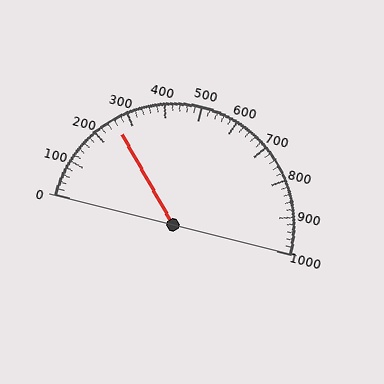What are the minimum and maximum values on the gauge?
The gauge ranges from 0 to 1000.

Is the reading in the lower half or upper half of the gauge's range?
The reading is in the lower half of the range (0 to 1000).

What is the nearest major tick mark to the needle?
The nearest major tick mark is 300.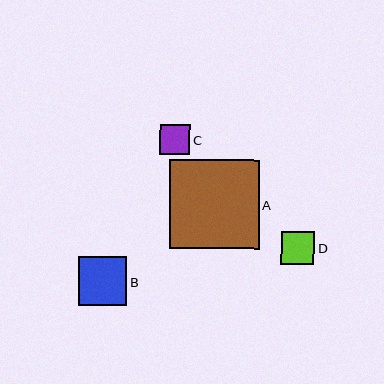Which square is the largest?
Square A is the largest with a size of approximately 90 pixels.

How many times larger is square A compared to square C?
Square A is approximately 2.9 times the size of square C.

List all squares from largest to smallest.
From largest to smallest: A, B, D, C.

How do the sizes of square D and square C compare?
Square D and square C are approximately the same size.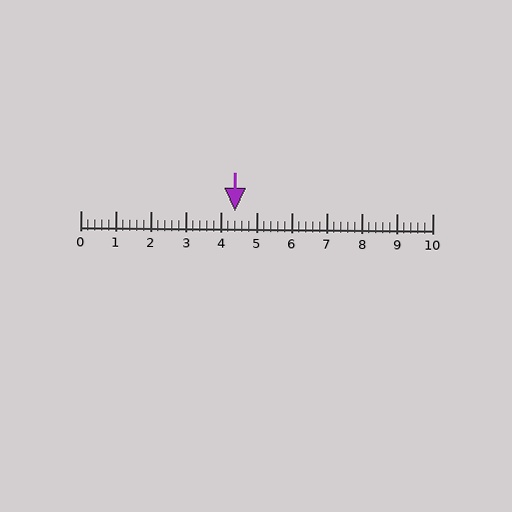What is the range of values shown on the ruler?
The ruler shows values from 0 to 10.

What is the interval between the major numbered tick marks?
The major tick marks are spaced 1 units apart.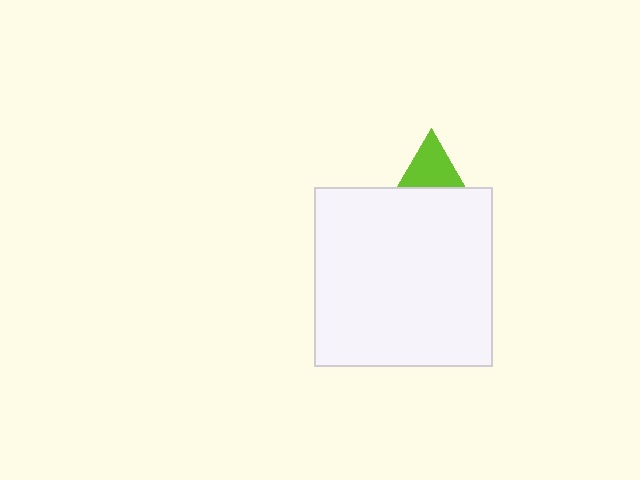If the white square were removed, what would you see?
You would see the complete lime triangle.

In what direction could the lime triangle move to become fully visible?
The lime triangle could move up. That would shift it out from behind the white square entirely.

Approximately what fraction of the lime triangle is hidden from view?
Roughly 49% of the lime triangle is hidden behind the white square.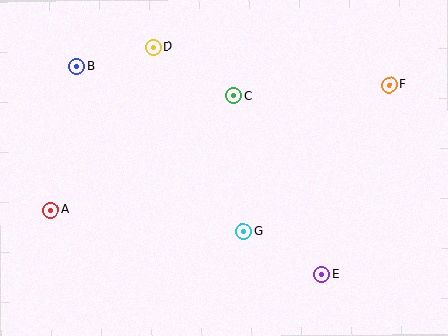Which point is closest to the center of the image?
Point G at (244, 231) is closest to the center.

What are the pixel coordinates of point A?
Point A is at (51, 210).